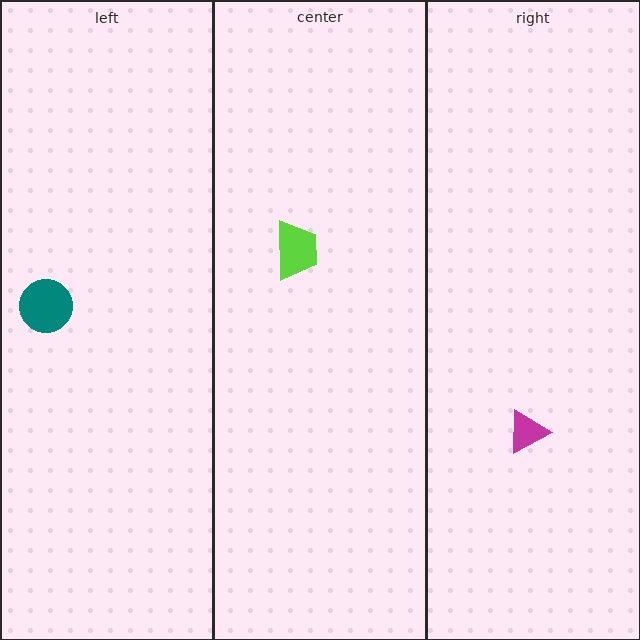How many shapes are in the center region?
1.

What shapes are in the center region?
The lime trapezoid.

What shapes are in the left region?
The teal circle.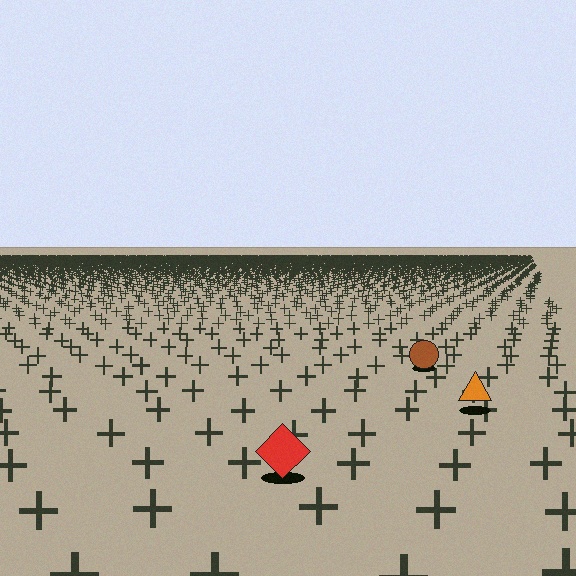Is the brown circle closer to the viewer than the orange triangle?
No. The orange triangle is closer — you can tell from the texture gradient: the ground texture is coarser near it.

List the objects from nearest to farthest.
From nearest to farthest: the red diamond, the orange triangle, the brown circle.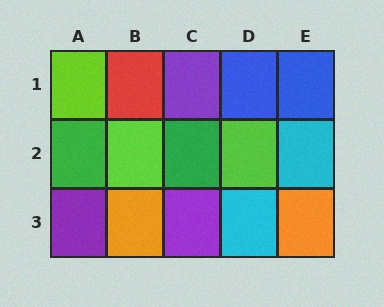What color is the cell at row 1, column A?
Lime.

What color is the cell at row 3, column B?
Orange.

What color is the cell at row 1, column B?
Red.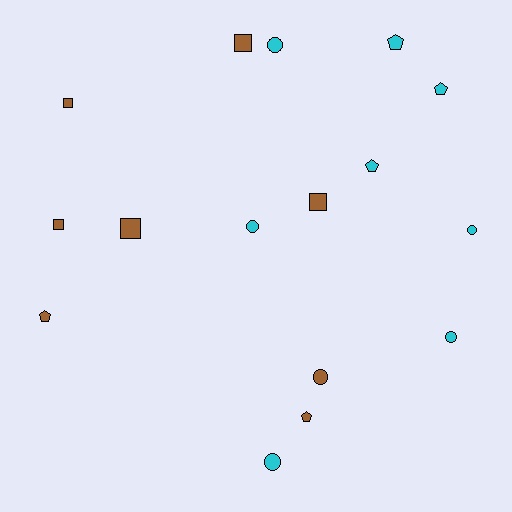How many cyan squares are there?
There are no cyan squares.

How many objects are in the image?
There are 16 objects.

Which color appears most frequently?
Brown, with 8 objects.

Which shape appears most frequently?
Circle, with 6 objects.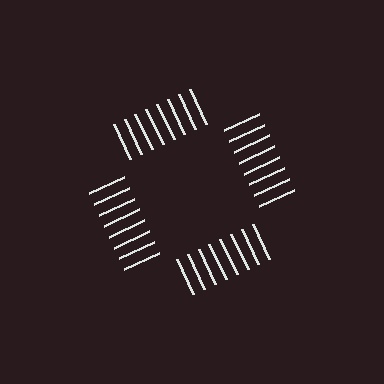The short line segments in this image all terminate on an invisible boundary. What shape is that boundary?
An illusory square — the line segments terminate on its edges but no continuous stroke is drawn.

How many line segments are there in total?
32 — 8 along each of the 4 edges.